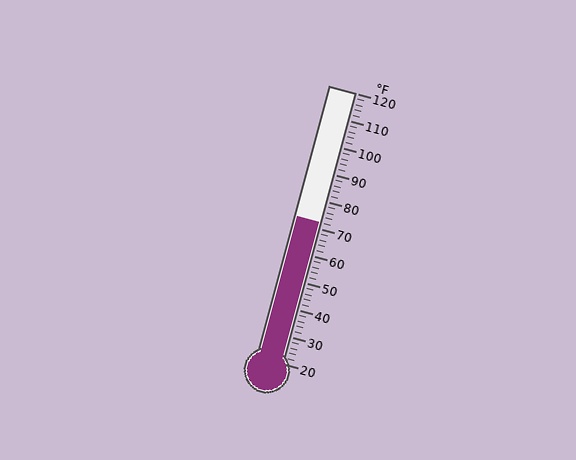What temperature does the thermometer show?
The thermometer shows approximately 72°F.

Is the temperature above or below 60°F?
The temperature is above 60°F.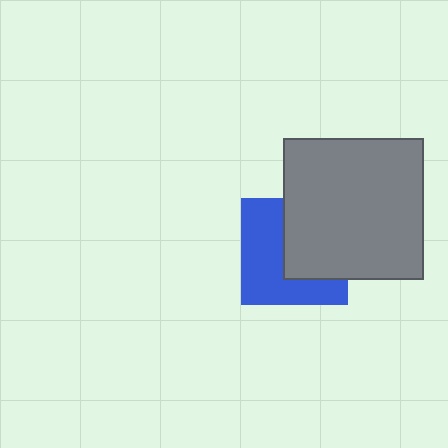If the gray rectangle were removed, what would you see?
You would see the complete blue square.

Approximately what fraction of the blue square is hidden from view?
Roughly 46% of the blue square is hidden behind the gray rectangle.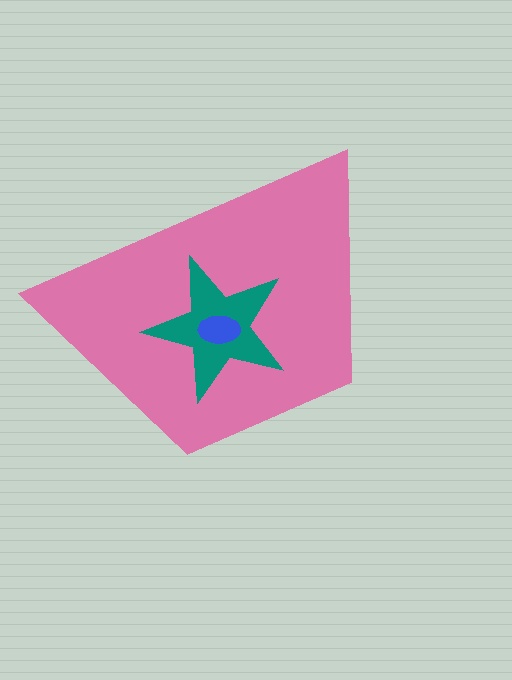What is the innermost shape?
The blue ellipse.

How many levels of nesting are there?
3.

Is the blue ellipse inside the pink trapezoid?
Yes.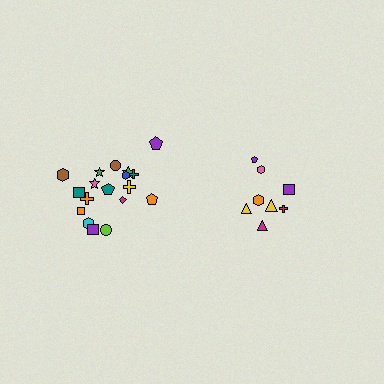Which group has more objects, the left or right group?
The left group.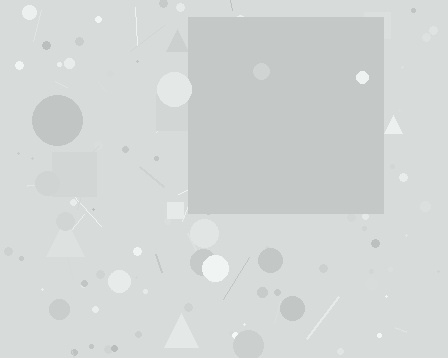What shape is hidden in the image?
A square is hidden in the image.